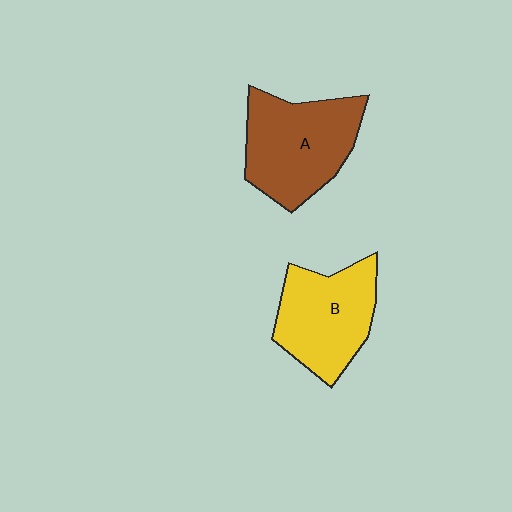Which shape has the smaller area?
Shape B (yellow).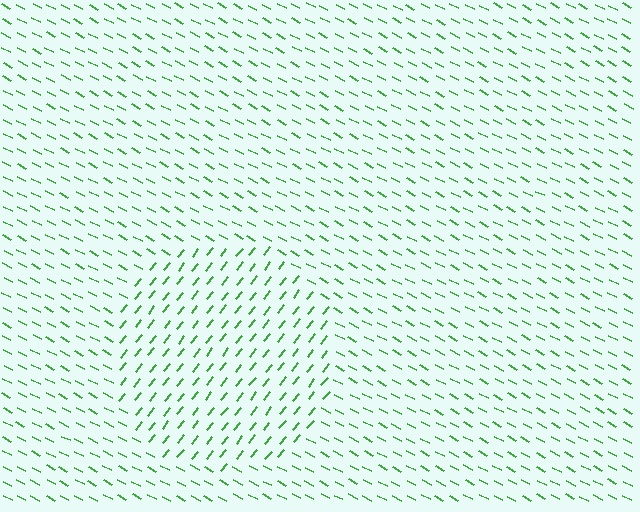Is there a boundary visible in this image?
Yes, there is a texture boundary formed by a change in line orientation.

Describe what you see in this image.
The image is filled with small green line segments. A circle region in the image has lines oriented differently from the surrounding lines, creating a visible texture boundary.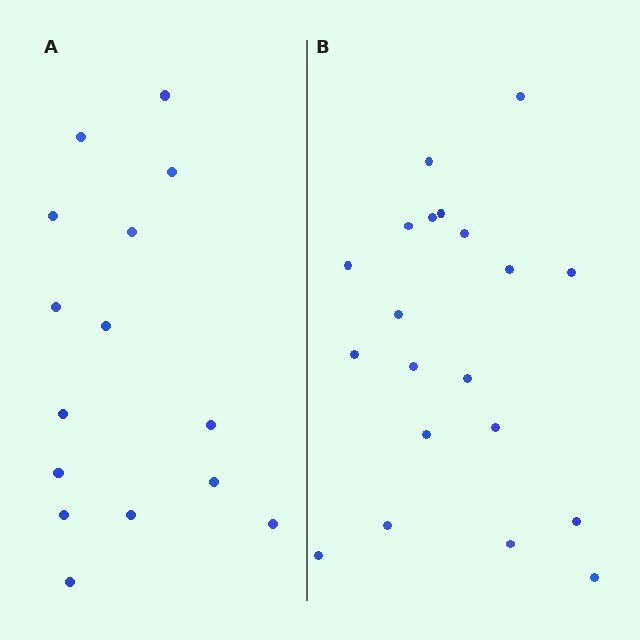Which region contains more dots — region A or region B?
Region B (the right region) has more dots.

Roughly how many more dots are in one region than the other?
Region B has about 5 more dots than region A.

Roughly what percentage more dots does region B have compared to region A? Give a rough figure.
About 35% more.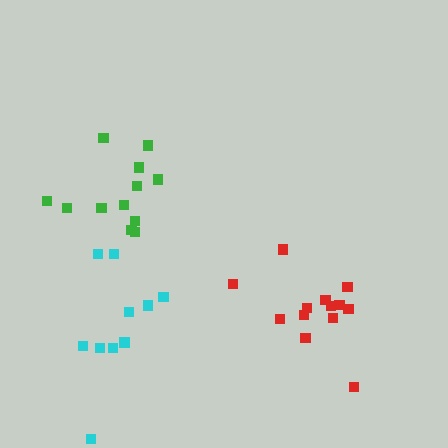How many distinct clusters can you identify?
There are 3 distinct clusters.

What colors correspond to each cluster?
The clusters are colored: green, cyan, red.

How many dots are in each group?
Group 1: 12 dots, Group 2: 10 dots, Group 3: 13 dots (35 total).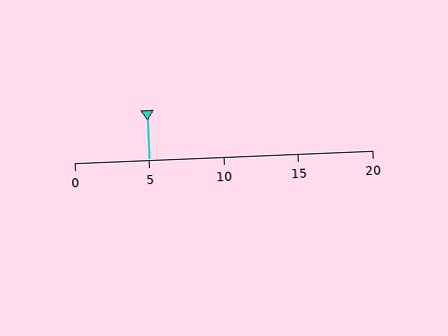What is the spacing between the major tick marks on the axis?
The major ticks are spaced 5 apart.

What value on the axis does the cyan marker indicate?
The marker indicates approximately 5.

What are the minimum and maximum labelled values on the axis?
The axis runs from 0 to 20.